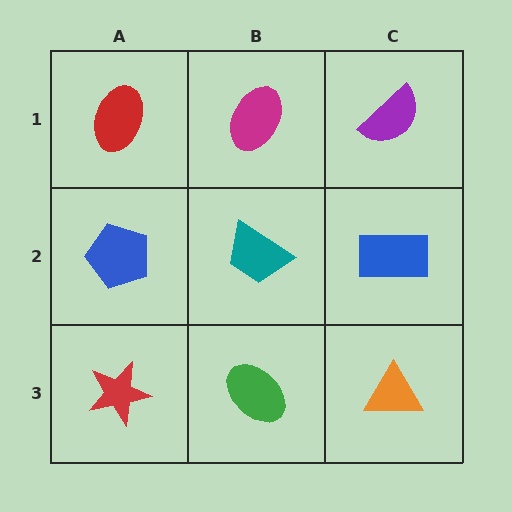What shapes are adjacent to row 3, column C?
A blue rectangle (row 2, column C), a green ellipse (row 3, column B).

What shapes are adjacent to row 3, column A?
A blue pentagon (row 2, column A), a green ellipse (row 3, column B).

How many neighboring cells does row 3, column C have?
2.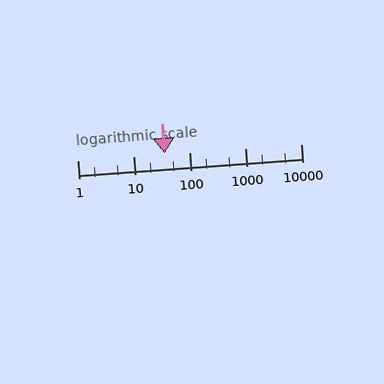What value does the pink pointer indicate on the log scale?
The pointer indicates approximately 36.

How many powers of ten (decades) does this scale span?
The scale spans 4 decades, from 1 to 10000.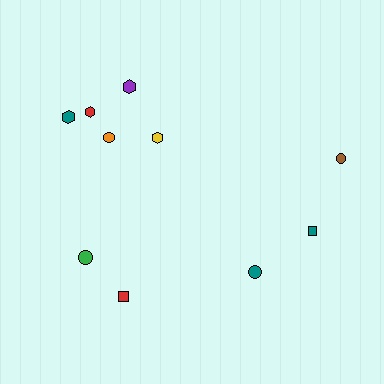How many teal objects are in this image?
There are 3 teal objects.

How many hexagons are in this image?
There are 4 hexagons.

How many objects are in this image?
There are 10 objects.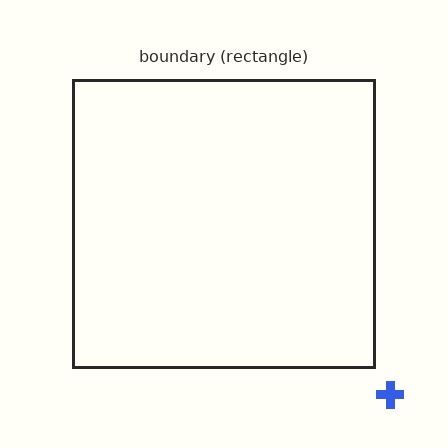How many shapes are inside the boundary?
0 inside, 1 outside.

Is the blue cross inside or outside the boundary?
Outside.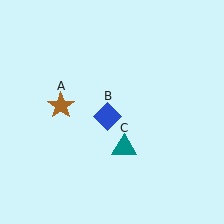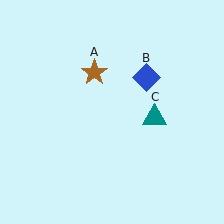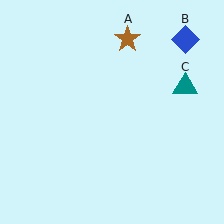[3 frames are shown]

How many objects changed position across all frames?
3 objects changed position: brown star (object A), blue diamond (object B), teal triangle (object C).